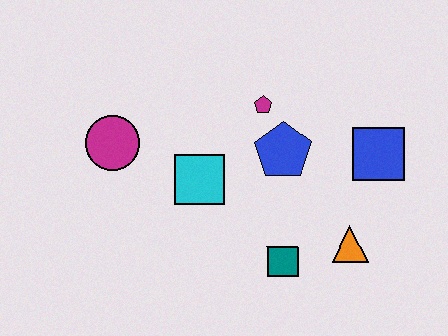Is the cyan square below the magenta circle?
Yes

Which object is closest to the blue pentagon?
The magenta pentagon is closest to the blue pentagon.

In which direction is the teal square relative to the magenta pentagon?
The teal square is below the magenta pentagon.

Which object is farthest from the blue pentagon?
The magenta circle is farthest from the blue pentagon.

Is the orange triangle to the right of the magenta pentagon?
Yes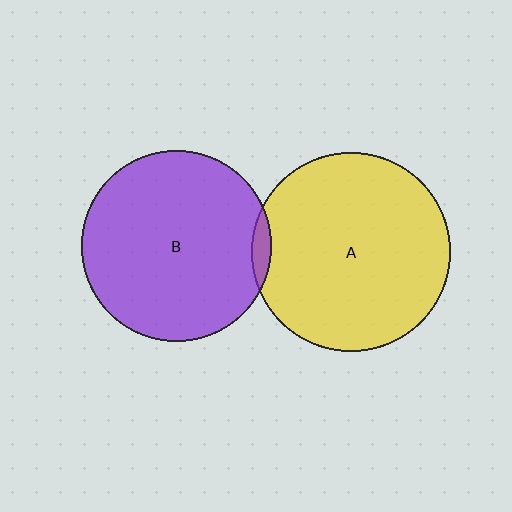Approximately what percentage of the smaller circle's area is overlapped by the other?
Approximately 5%.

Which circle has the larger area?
Circle A (yellow).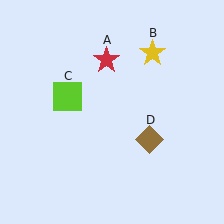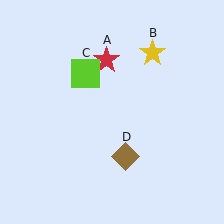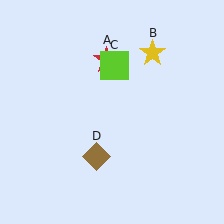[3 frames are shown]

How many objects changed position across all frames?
2 objects changed position: lime square (object C), brown diamond (object D).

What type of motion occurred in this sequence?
The lime square (object C), brown diamond (object D) rotated clockwise around the center of the scene.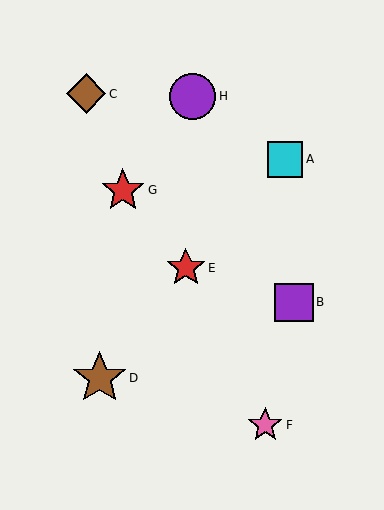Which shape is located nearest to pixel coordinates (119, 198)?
The red star (labeled G) at (123, 190) is nearest to that location.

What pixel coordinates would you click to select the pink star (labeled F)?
Click at (265, 425) to select the pink star F.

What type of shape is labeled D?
Shape D is a brown star.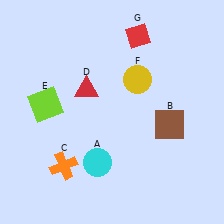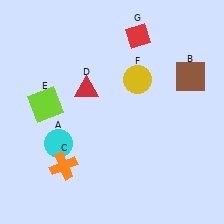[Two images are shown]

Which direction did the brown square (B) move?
The brown square (B) moved up.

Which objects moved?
The objects that moved are: the cyan circle (A), the brown square (B).